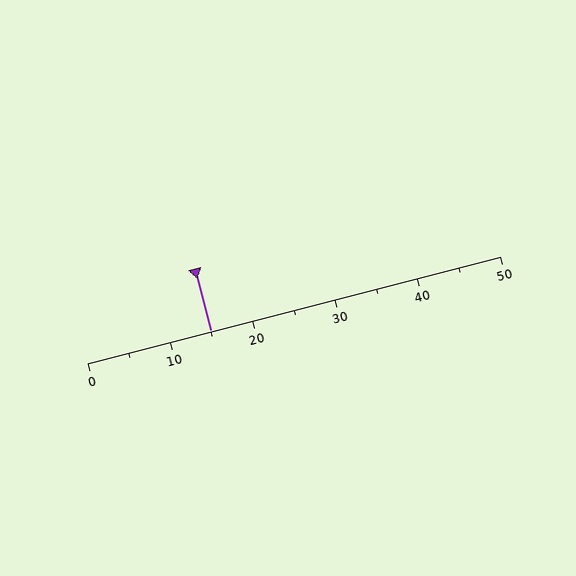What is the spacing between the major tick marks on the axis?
The major ticks are spaced 10 apart.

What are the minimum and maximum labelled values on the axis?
The axis runs from 0 to 50.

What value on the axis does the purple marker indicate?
The marker indicates approximately 15.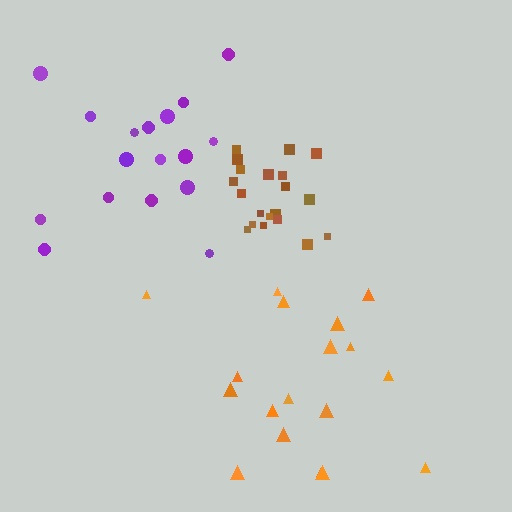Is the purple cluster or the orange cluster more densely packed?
Purple.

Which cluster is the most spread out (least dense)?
Orange.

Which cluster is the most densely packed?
Brown.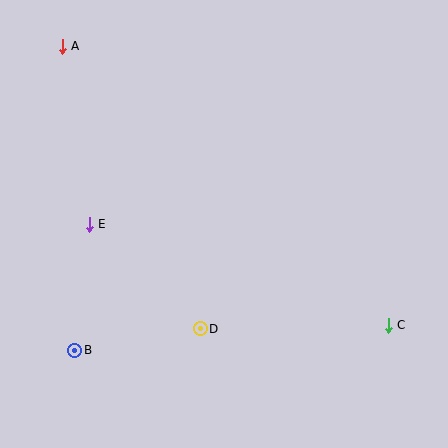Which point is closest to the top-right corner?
Point C is closest to the top-right corner.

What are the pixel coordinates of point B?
Point B is at (75, 350).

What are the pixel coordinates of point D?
Point D is at (200, 329).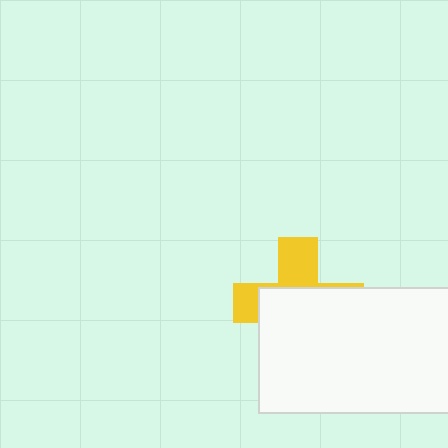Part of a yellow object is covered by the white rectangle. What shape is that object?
It is a cross.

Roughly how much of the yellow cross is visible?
A small part of it is visible (roughly 37%).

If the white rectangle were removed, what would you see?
You would see the complete yellow cross.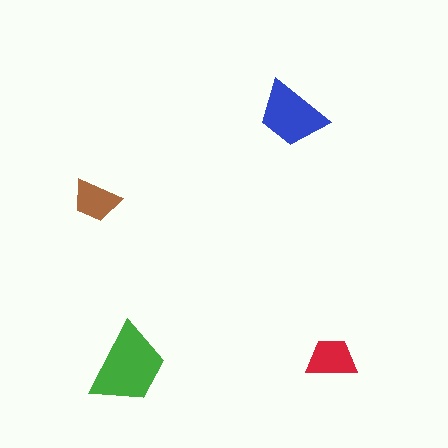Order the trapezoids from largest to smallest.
the green one, the blue one, the red one, the brown one.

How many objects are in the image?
There are 4 objects in the image.